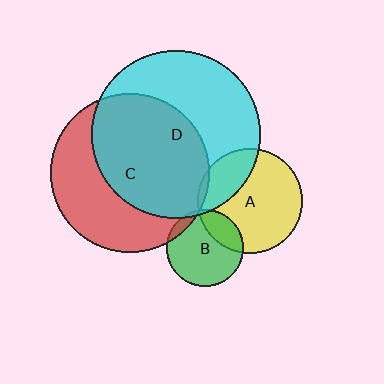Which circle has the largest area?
Circle D (cyan).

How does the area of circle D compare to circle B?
Approximately 4.7 times.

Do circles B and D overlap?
Yes.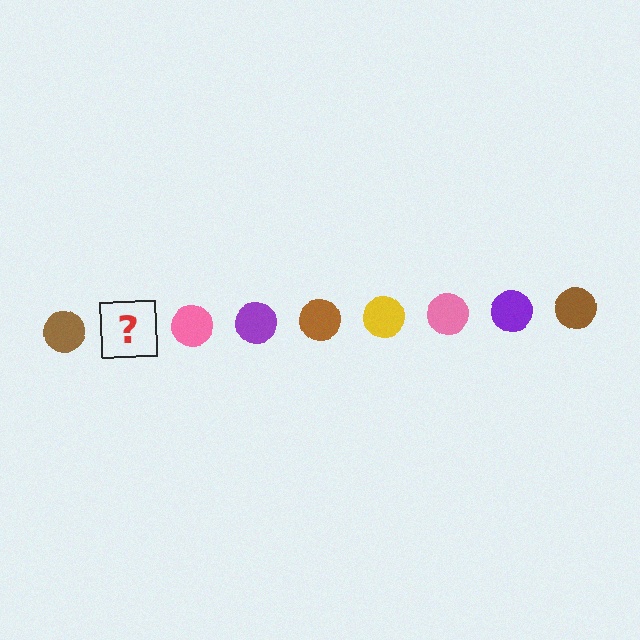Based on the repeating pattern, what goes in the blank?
The blank should be a yellow circle.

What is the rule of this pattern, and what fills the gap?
The rule is that the pattern cycles through brown, yellow, pink, purple circles. The gap should be filled with a yellow circle.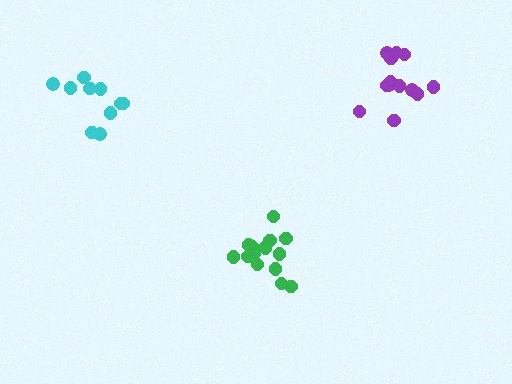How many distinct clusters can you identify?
There are 3 distinct clusters.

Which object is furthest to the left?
The cyan cluster is leftmost.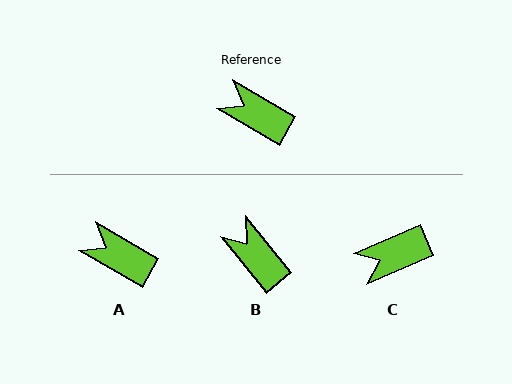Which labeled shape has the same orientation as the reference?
A.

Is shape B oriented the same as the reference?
No, it is off by about 21 degrees.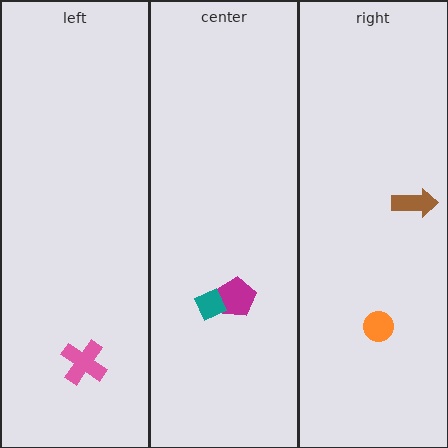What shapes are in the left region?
The pink cross.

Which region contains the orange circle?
The right region.